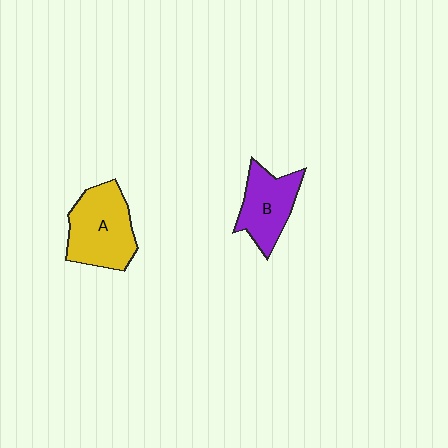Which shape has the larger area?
Shape A (yellow).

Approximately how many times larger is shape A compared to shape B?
Approximately 1.3 times.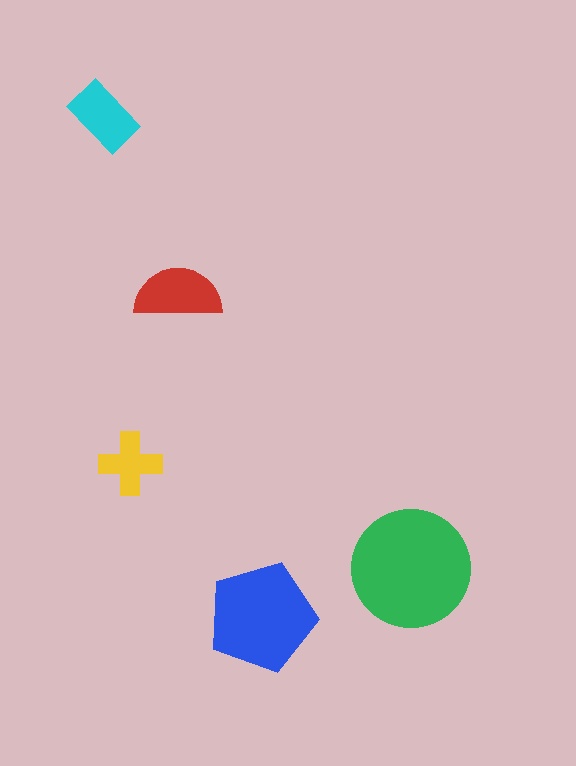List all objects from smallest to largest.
The yellow cross, the cyan rectangle, the red semicircle, the blue pentagon, the green circle.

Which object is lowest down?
The blue pentagon is bottommost.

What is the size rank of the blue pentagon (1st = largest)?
2nd.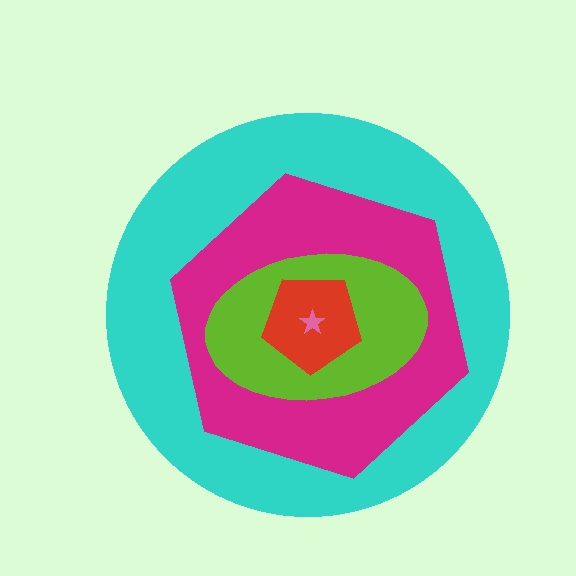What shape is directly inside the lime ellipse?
The red pentagon.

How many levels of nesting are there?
5.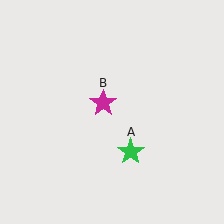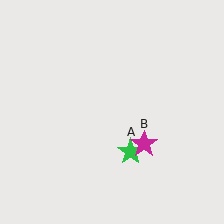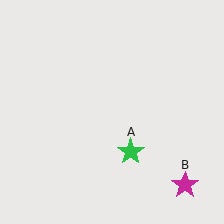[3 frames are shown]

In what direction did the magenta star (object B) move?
The magenta star (object B) moved down and to the right.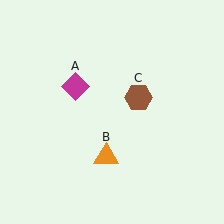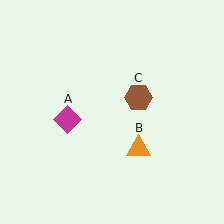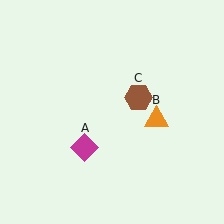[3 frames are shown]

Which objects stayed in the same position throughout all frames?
Brown hexagon (object C) remained stationary.